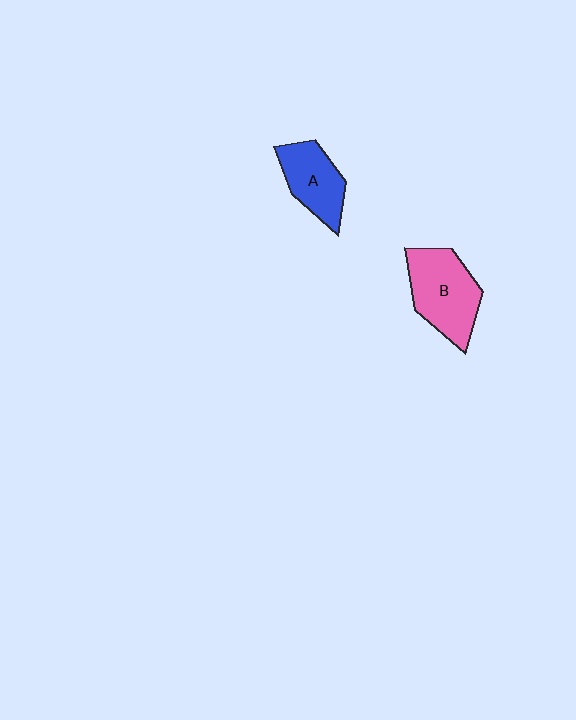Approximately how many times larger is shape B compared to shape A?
Approximately 1.3 times.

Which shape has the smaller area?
Shape A (blue).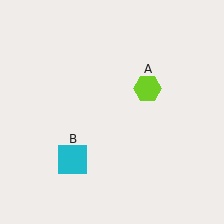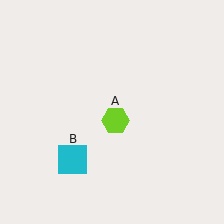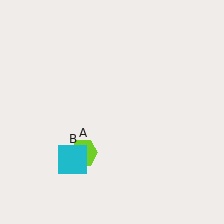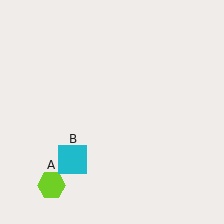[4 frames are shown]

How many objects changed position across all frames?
1 object changed position: lime hexagon (object A).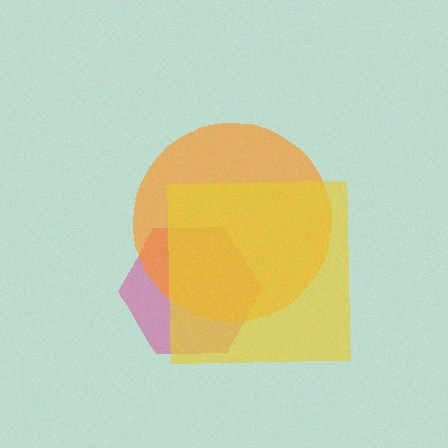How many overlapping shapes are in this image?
There are 3 overlapping shapes in the image.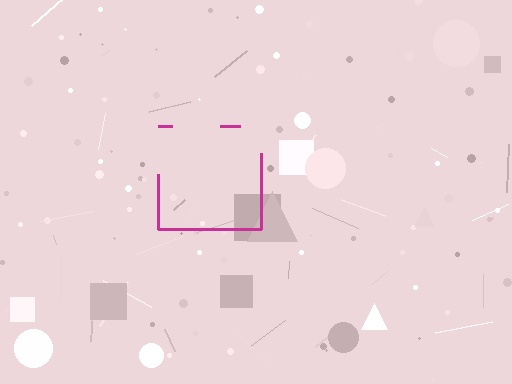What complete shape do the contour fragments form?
The contour fragments form a square.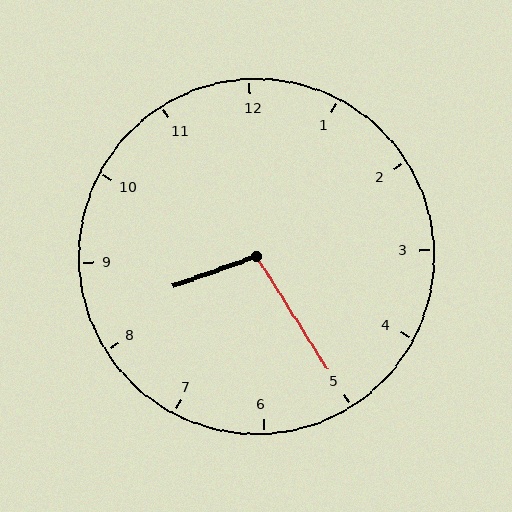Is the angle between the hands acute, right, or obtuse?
It is obtuse.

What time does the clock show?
8:25.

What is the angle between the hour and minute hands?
Approximately 102 degrees.